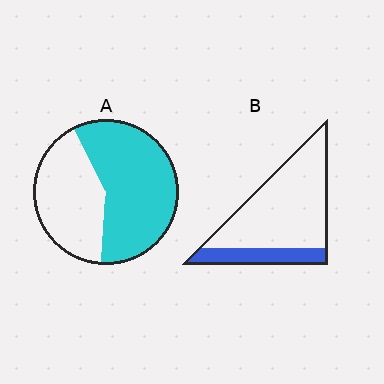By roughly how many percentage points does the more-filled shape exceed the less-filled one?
By roughly 35 percentage points (A over B).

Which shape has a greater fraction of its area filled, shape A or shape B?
Shape A.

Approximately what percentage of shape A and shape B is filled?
A is approximately 60% and B is approximately 20%.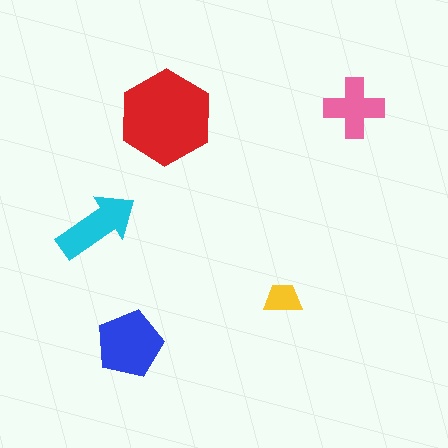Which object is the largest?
The red hexagon.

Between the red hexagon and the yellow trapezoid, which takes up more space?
The red hexagon.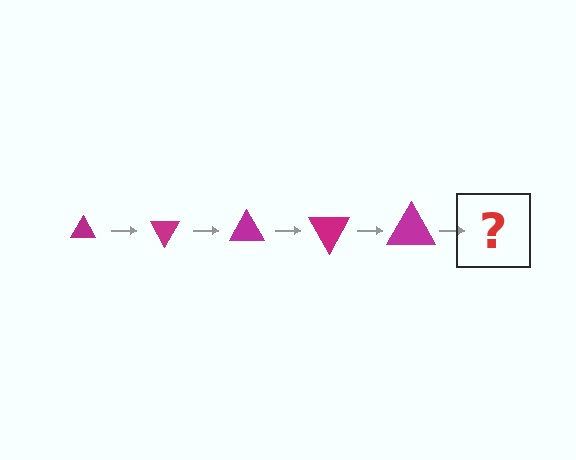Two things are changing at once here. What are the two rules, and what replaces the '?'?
The two rules are that the triangle grows larger each step and it rotates 60 degrees each step. The '?' should be a triangle, larger than the previous one and rotated 300 degrees from the start.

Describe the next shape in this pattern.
It should be a triangle, larger than the previous one and rotated 300 degrees from the start.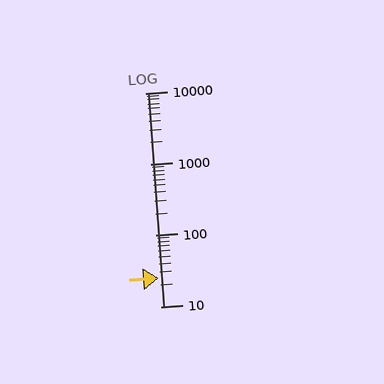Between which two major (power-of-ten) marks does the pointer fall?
The pointer is between 10 and 100.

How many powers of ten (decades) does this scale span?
The scale spans 3 decades, from 10 to 10000.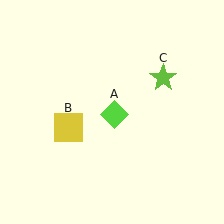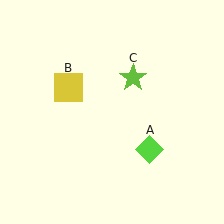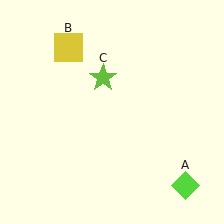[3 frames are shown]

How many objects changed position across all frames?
3 objects changed position: lime diamond (object A), yellow square (object B), lime star (object C).